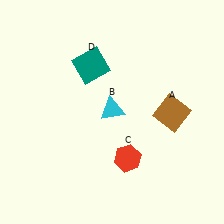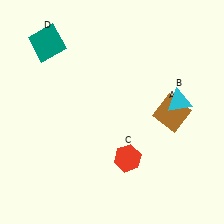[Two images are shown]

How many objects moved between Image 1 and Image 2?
2 objects moved between the two images.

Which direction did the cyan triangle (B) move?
The cyan triangle (B) moved right.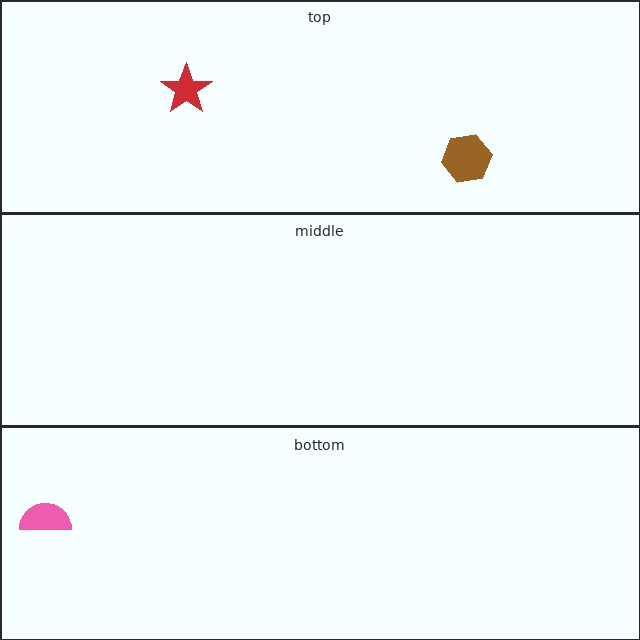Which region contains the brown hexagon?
The top region.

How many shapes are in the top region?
2.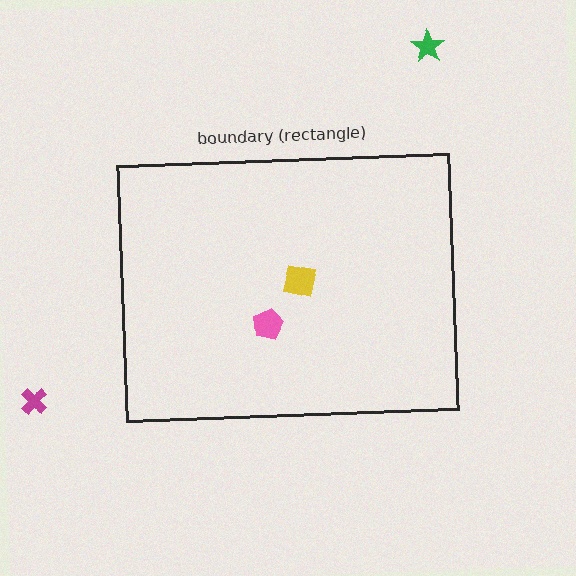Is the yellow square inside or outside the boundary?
Inside.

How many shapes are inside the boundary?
2 inside, 2 outside.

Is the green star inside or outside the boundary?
Outside.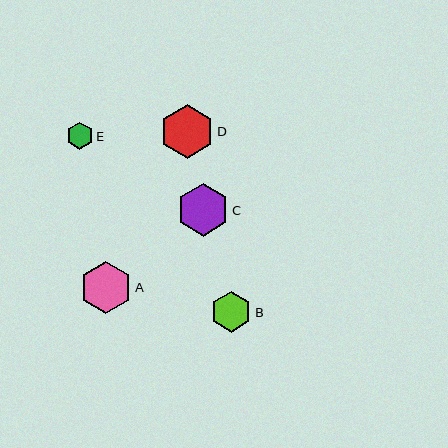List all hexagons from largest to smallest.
From largest to smallest: D, C, A, B, E.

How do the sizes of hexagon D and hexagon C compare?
Hexagon D and hexagon C are approximately the same size.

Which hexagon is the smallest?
Hexagon E is the smallest with a size of approximately 27 pixels.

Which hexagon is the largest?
Hexagon D is the largest with a size of approximately 53 pixels.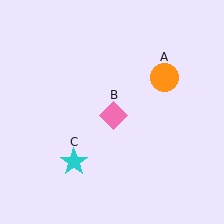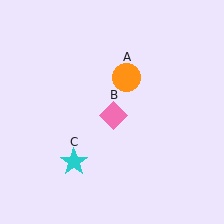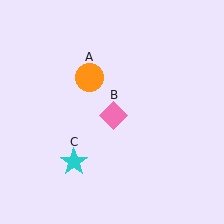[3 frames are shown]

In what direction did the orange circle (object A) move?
The orange circle (object A) moved left.